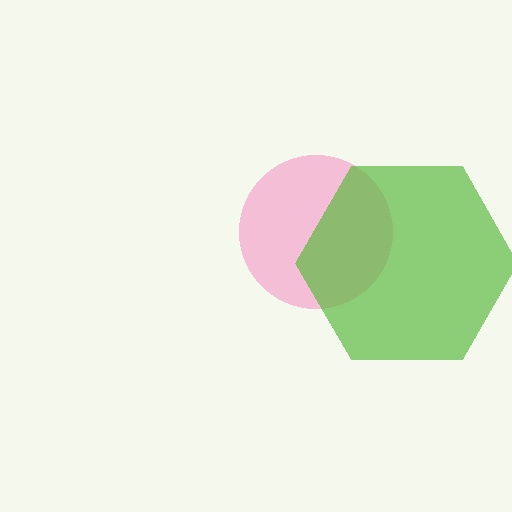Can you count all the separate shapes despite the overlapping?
Yes, there are 2 separate shapes.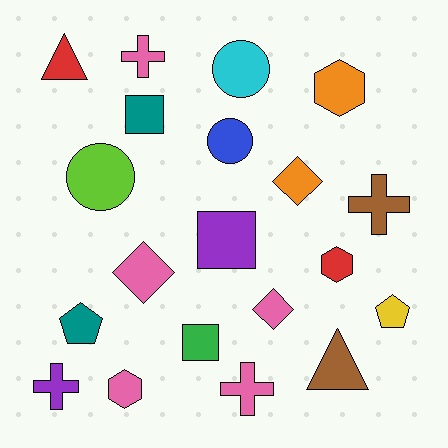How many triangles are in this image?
There are 2 triangles.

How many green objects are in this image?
There is 1 green object.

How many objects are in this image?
There are 20 objects.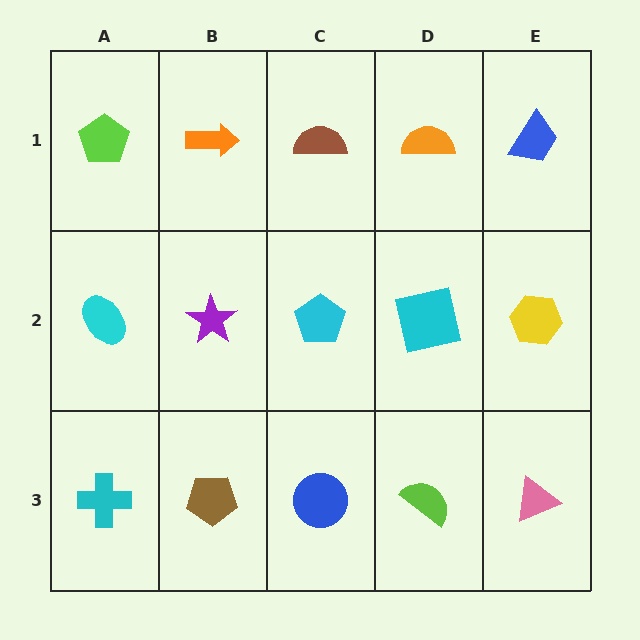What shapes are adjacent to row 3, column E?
A yellow hexagon (row 2, column E), a lime semicircle (row 3, column D).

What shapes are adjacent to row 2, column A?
A lime pentagon (row 1, column A), a cyan cross (row 3, column A), a purple star (row 2, column B).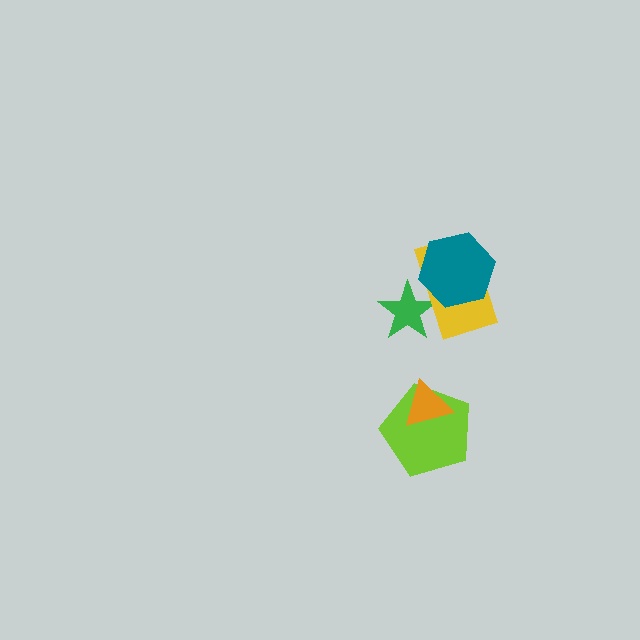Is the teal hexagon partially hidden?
No, no other shape covers it.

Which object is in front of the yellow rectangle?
The teal hexagon is in front of the yellow rectangle.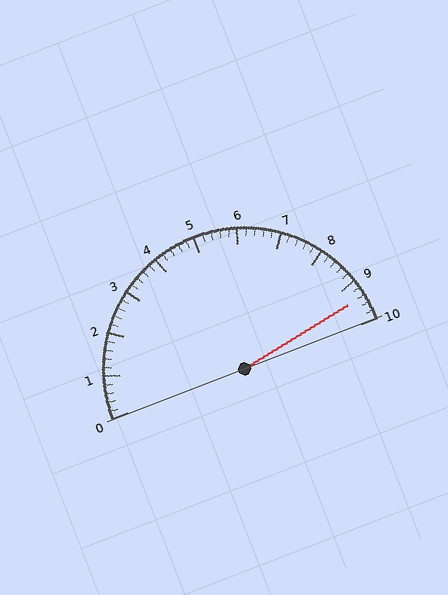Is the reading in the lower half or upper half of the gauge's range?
The reading is in the upper half of the range (0 to 10).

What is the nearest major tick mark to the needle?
The nearest major tick mark is 9.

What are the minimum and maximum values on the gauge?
The gauge ranges from 0 to 10.